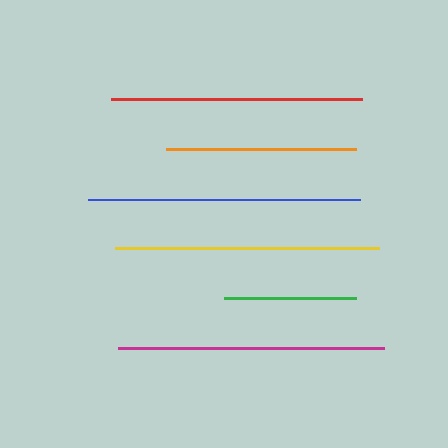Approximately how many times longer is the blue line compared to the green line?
The blue line is approximately 2.1 times the length of the green line.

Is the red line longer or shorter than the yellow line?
The yellow line is longer than the red line.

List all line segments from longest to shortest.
From longest to shortest: blue, magenta, yellow, red, orange, green.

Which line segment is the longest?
The blue line is the longest at approximately 272 pixels.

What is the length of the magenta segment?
The magenta segment is approximately 267 pixels long.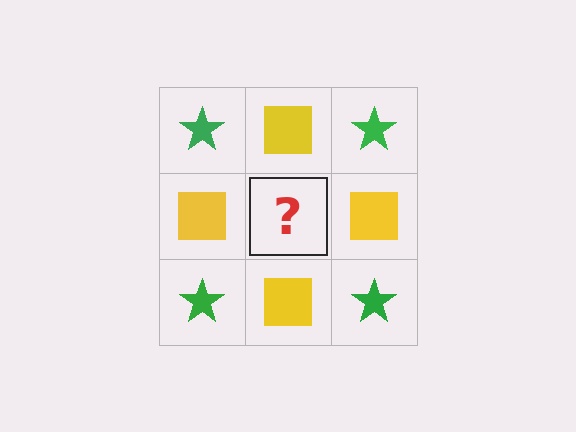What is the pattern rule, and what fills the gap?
The rule is that it alternates green star and yellow square in a checkerboard pattern. The gap should be filled with a green star.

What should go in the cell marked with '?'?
The missing cell should contain a green star.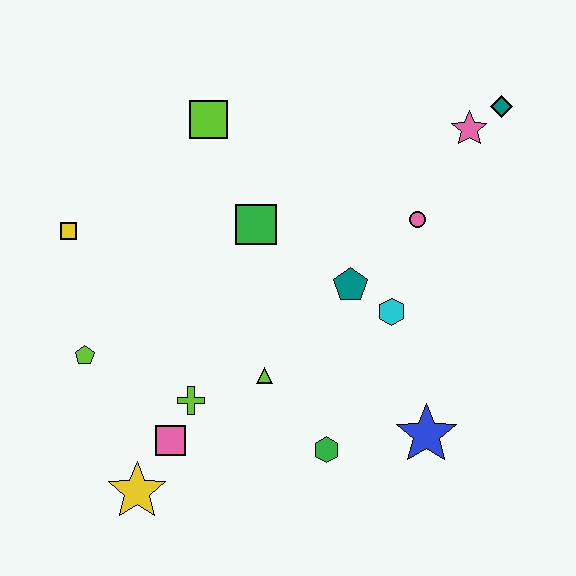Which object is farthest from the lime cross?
The teal diamond is farthest from the lime cross.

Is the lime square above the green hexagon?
Yes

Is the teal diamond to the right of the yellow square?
Yes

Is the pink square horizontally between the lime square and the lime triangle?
No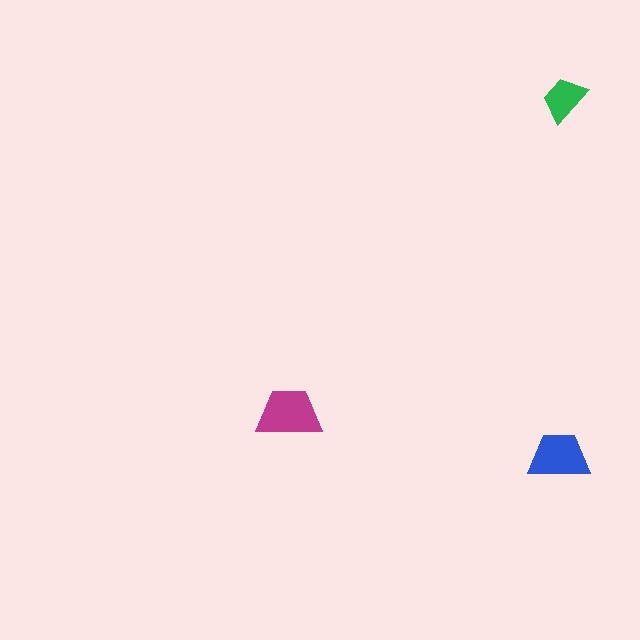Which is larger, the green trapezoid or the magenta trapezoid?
The magenta one.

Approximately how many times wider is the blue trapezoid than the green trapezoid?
About 1.5 times wider.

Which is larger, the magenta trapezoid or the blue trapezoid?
The magenta one.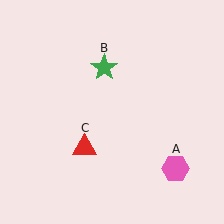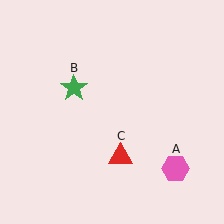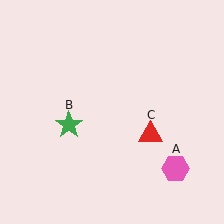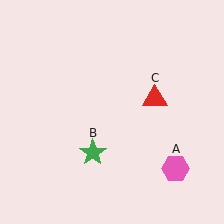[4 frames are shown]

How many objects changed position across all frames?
2 objects changed position: green star (object B), red triangle (object C).